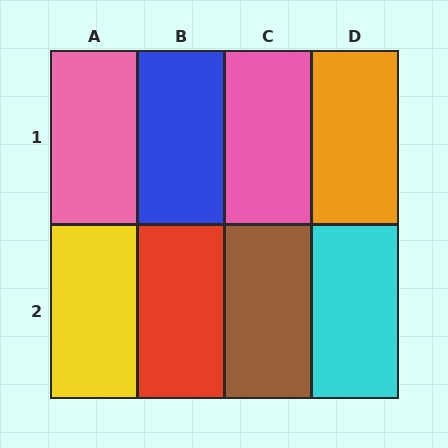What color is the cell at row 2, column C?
Brown.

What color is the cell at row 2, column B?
Red.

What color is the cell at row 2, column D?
Cyan.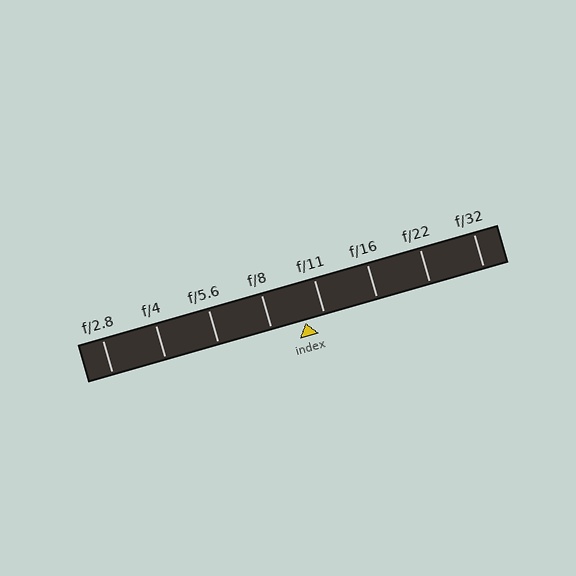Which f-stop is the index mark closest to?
The index mark is closest to f/11.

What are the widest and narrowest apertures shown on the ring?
The widest aperture shown is f/2.8 and the narrowest is f/32.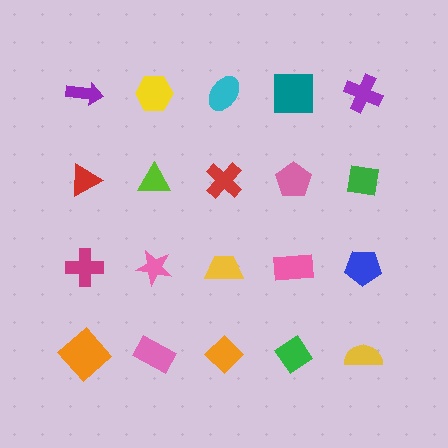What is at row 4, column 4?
A green diamond.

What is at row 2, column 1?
A red triangle.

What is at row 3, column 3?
A yellow trapezoid.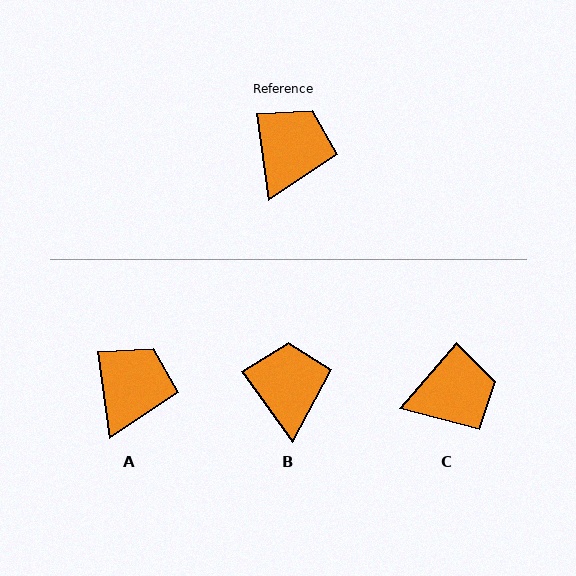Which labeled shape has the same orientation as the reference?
A.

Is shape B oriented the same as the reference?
No, it is off by about 28 degrees.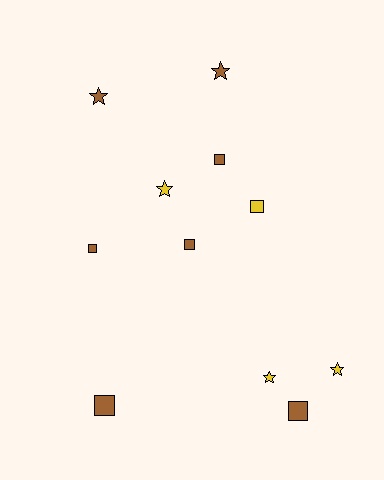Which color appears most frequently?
Brown, with 7 objects.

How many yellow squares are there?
There is 1 yellow square.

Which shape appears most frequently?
Square, with 6 objects.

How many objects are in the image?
There are 11 objects.